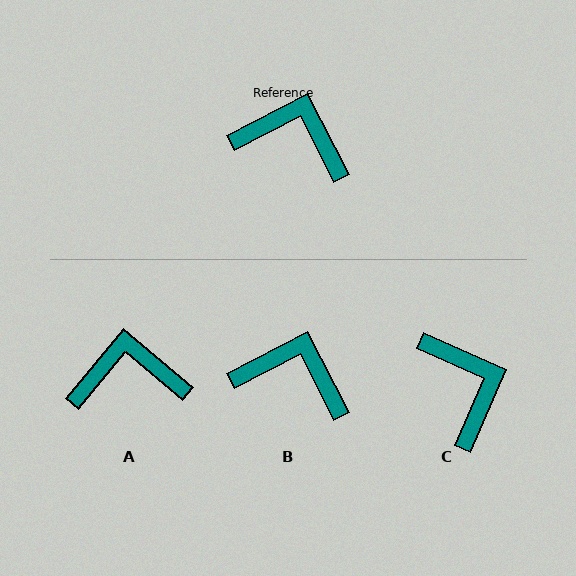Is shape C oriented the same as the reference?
No, it is off by about 51 degrees.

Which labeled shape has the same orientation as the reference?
B.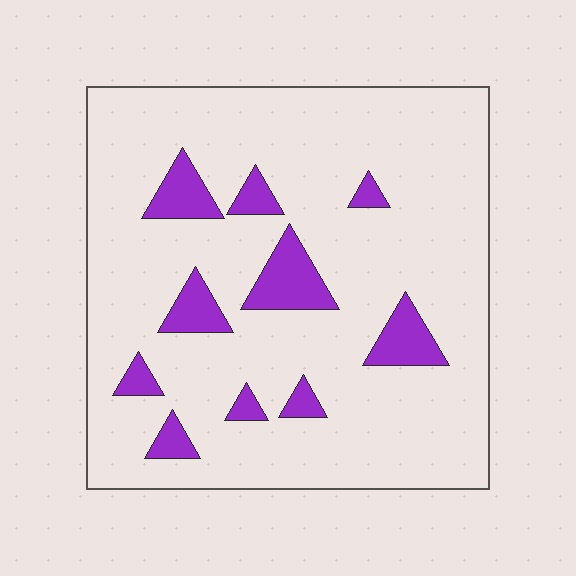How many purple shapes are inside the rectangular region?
10.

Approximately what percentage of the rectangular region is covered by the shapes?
Approximately 15%.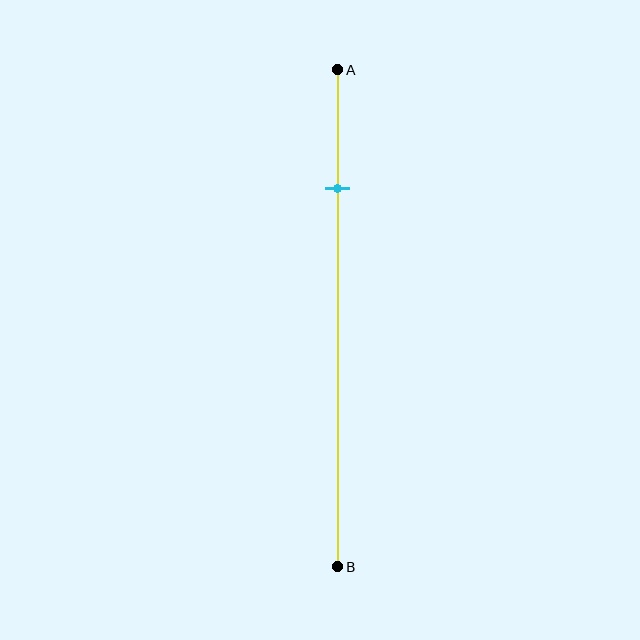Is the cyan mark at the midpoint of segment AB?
No, the mark is at about 25% from A, not at the 50% midpoint.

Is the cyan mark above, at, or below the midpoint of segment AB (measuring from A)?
The cyan mark is above the midpoint of segment AB.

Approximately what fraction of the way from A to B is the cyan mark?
The cyan mark is approximately 25% of the way from A to B.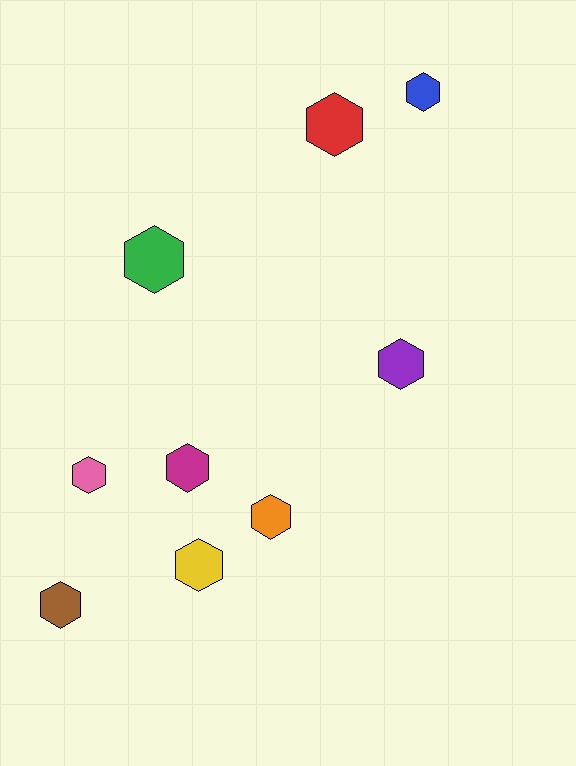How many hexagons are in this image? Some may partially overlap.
There are 9 hexagons.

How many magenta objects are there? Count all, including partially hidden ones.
There is 1 magenta object.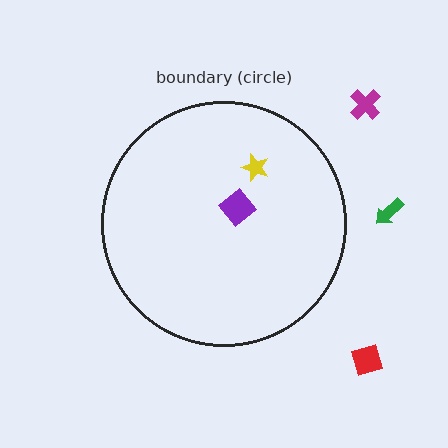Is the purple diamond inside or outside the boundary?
Inside.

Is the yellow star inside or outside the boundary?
Inside.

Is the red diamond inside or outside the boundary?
Outside.